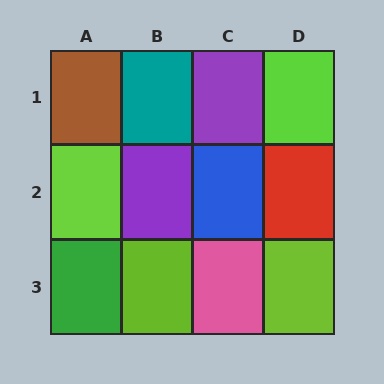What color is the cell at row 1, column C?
Purple.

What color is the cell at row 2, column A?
Lime.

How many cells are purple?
2 cells are purple.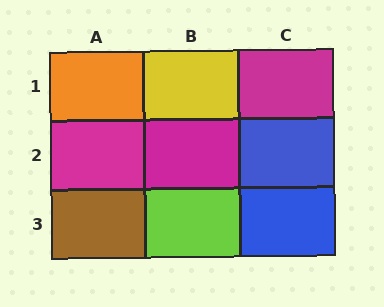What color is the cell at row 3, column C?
Blue.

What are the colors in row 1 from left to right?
Orange, yellow, magenta.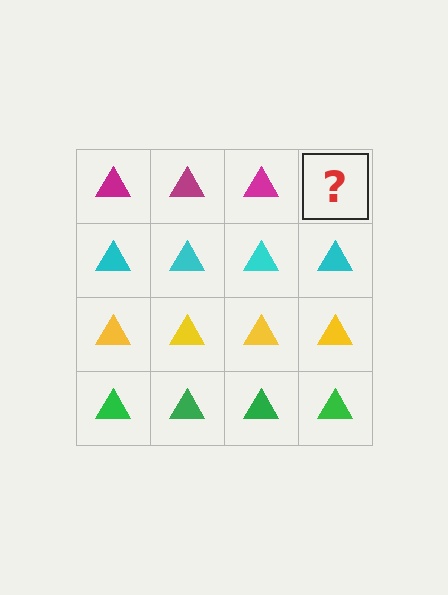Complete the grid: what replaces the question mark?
The question mark should be replaced with a magenta triangle.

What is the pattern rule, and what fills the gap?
The rule is that each row has a consistent color. The gap should be filled with a magenta triangle.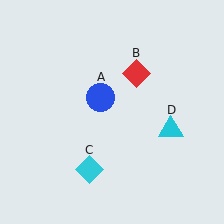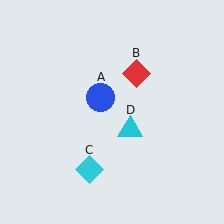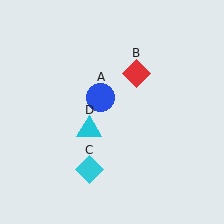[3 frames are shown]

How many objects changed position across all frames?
1 object changed position: cyan triangle (object D).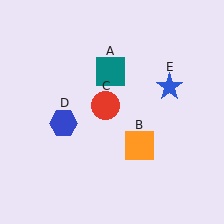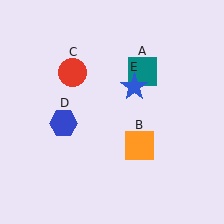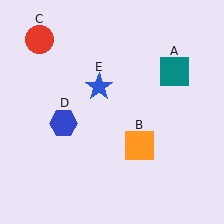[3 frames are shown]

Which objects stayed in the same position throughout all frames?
Orange square (object B) and blue hexagon (object D) remained stationary.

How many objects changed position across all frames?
3 objects changed position: teal square (object A), red circle (object C), blue star (object E).